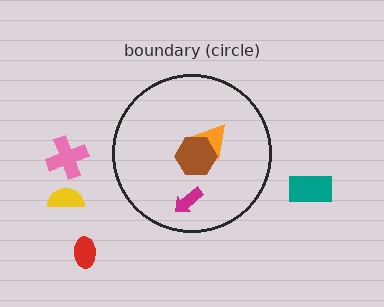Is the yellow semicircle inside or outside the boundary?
Outside.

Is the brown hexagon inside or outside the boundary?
Inside.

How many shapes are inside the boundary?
3 inside, 4 outside.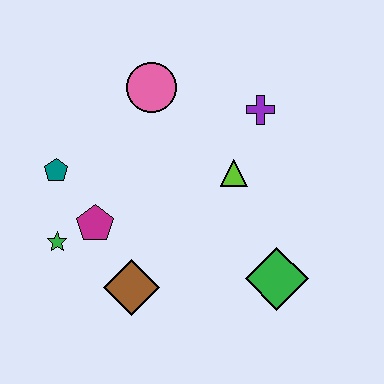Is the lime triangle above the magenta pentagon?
Yes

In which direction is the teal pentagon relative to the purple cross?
The teal pentagon is to the left of the purple cross.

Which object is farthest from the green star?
The purple cross is farthest from the green star.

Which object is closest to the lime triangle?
The purple cross is closest to the lime triangle.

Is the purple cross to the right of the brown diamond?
Yes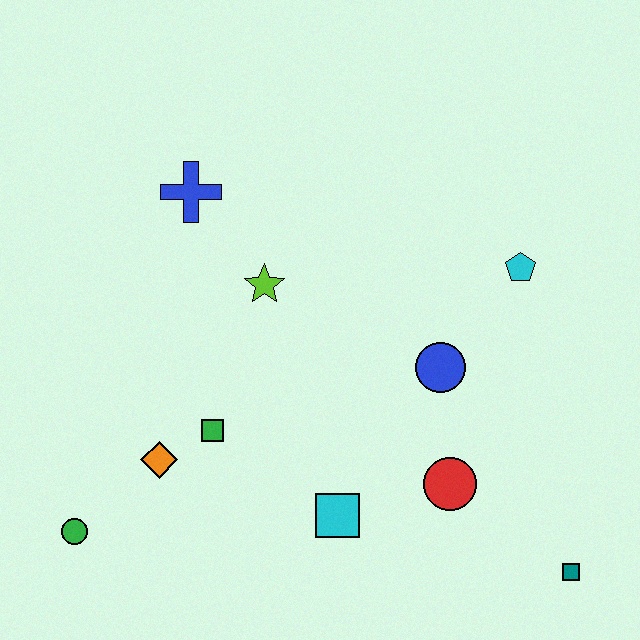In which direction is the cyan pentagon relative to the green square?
The cyan pentagon is to the right of the green square.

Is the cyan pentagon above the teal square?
Yes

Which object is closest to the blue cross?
The lime star is closest to the blue cross.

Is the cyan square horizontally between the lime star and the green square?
No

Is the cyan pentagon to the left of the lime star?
No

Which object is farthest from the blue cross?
The teal square is farthest from the blue cross.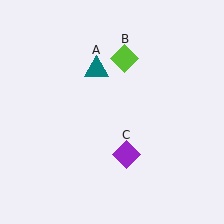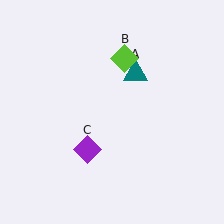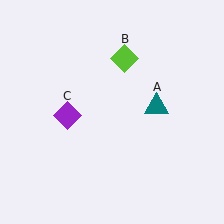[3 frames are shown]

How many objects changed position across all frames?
2 objects changed position: teal triangle (object A), purple diamond (object C).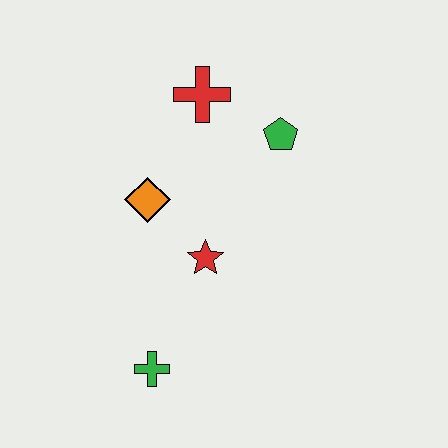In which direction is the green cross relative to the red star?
The green cross is below the red star.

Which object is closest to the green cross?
The red star is closest to the green cross.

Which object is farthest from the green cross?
The red cross is farthest from the green cross.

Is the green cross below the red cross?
Yes